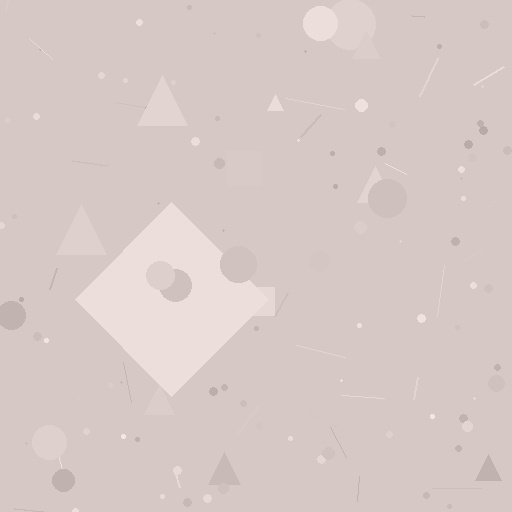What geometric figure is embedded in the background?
A diamond is embedded in the background.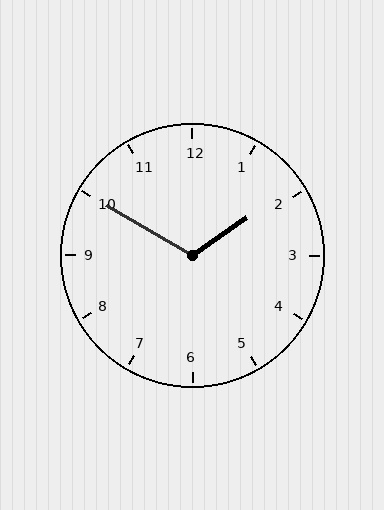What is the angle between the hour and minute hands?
Approximately 115 degrees.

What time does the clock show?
1:50.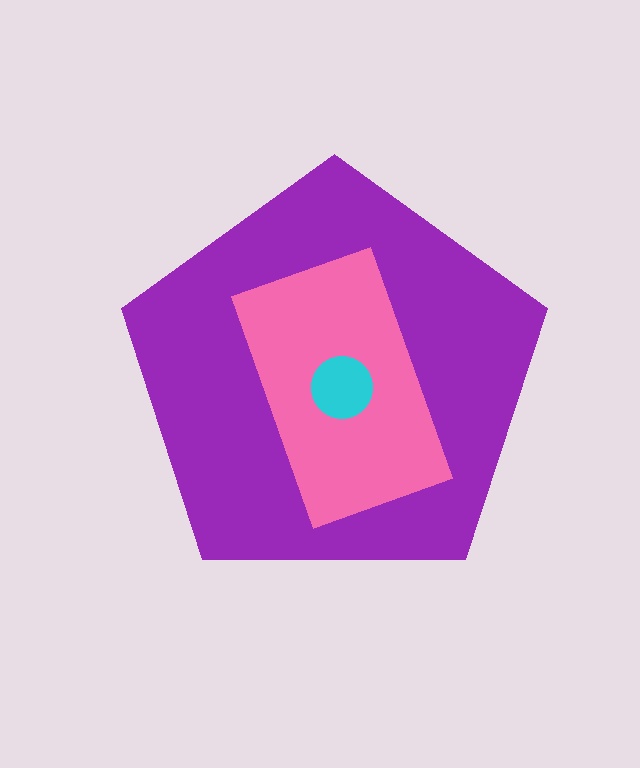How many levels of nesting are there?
3.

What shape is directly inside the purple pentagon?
The pink rectangle.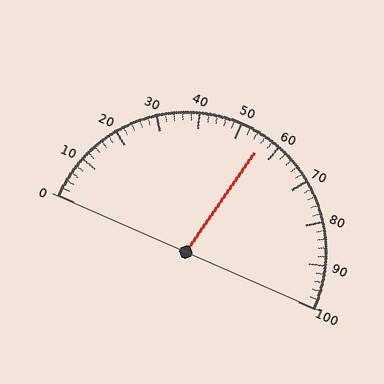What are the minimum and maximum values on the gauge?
The gauge ranges from 0 to 100.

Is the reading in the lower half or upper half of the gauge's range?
The reading is in the upper half of the range (0 to 100).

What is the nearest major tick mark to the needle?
The nearest major tick mark is 60.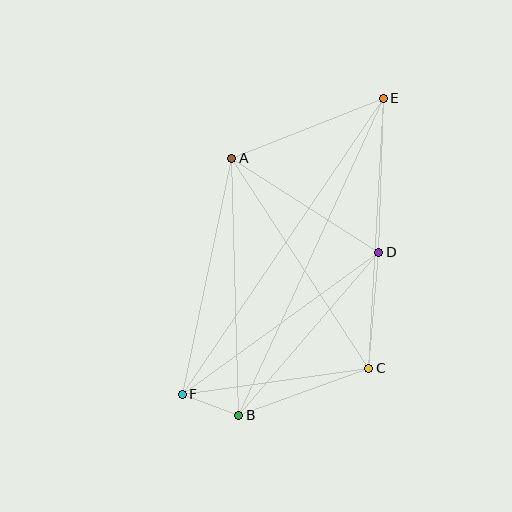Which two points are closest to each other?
Points B and F are closest to each other.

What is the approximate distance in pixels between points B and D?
The distance between B and D is approximately 215 pixels.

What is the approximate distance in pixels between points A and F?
The distance between A and F is approximately 241 pixels.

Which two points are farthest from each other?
Points E and F are farthest from each other.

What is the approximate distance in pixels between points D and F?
The distance between D and F is approximately 243 pixels.